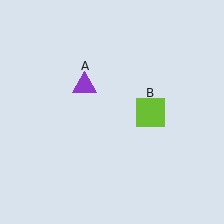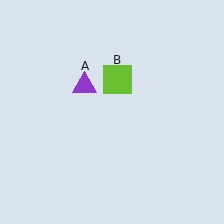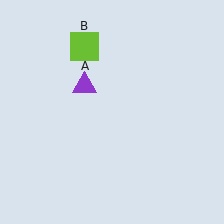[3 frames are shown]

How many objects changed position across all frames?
1 object changed position: lime square (object B).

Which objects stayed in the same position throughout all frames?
Purple triangle (object A) remained stationary.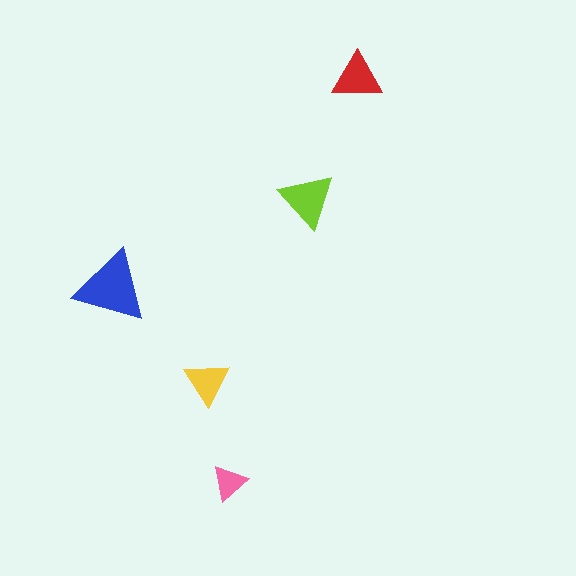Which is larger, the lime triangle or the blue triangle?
The blue one.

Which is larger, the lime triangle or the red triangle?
The lime one.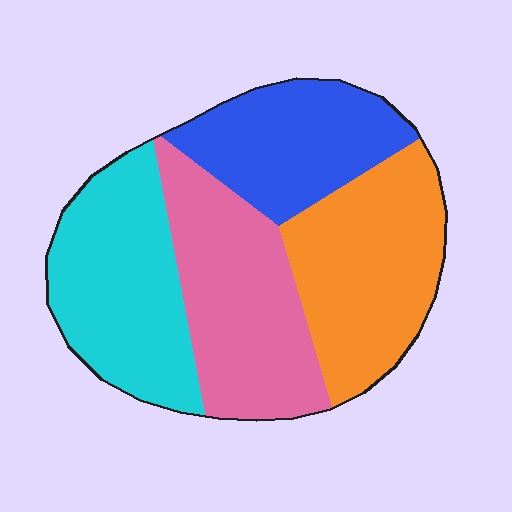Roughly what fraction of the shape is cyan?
Cyan covers 26% of the shape.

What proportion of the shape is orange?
Orange covers about 25% of the shape.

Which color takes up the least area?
Blue, at roughly 20%.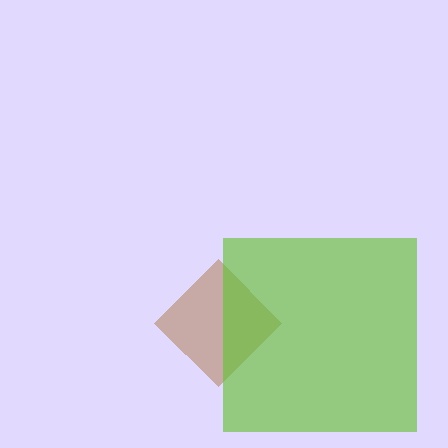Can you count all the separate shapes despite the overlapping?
Yes, there are 2 separate shapes.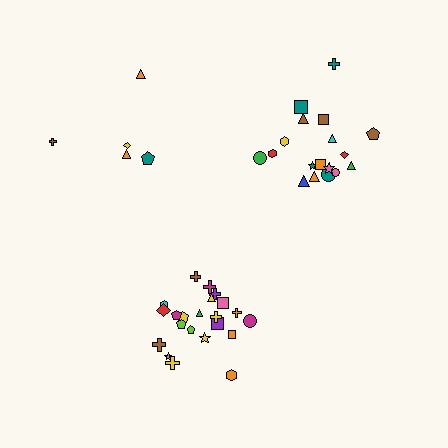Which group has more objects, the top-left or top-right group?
The top-right group.